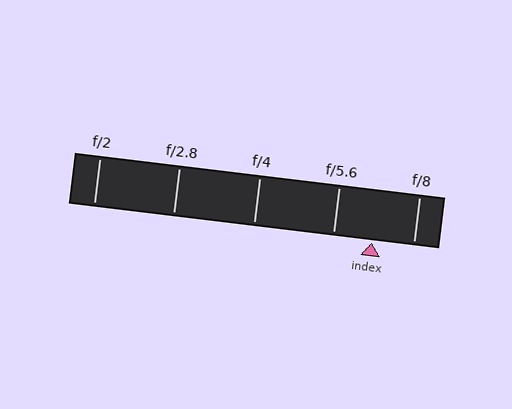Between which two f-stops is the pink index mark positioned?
The index mark is between f/5.6 and f/8.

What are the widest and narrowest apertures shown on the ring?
The widest aperture shown is f/2 and the narrowest is f/8.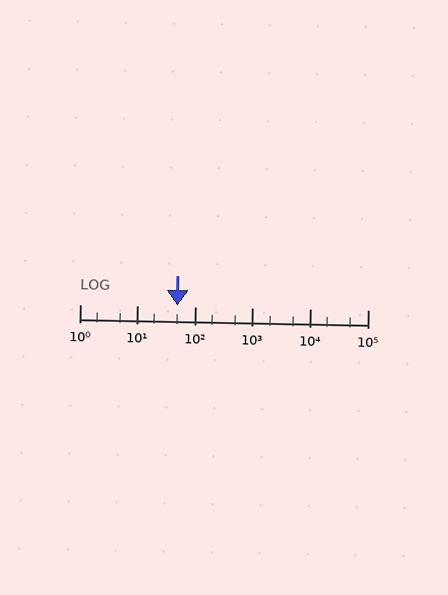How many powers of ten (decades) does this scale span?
The scale spans 5 decades, from 1 to 100000.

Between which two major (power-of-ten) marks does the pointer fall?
The pointer is between 10 and 100.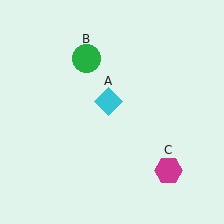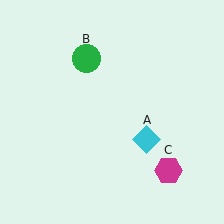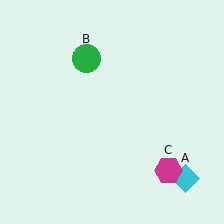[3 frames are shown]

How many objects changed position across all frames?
1 object changed position: cyan diamond (object A).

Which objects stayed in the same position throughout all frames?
Green circle (object B) and magenta hexagon (object C) remained stationary.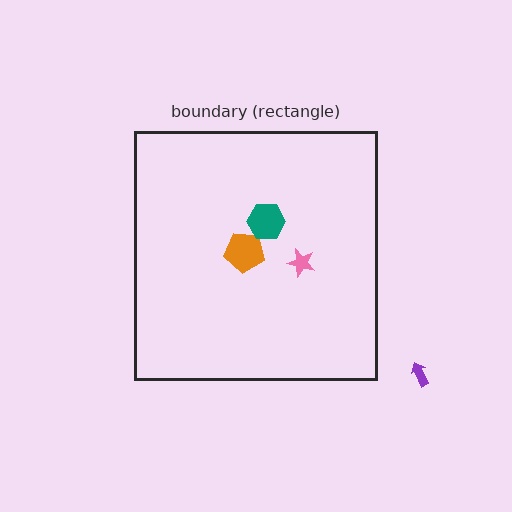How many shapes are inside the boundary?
3 inside, 1 outside.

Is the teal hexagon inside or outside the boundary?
Inside.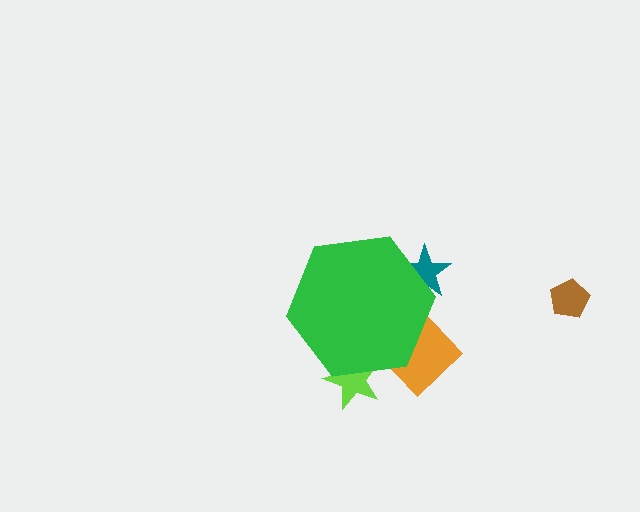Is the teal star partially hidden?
Yes, the teal star is partially hidden behind the green hexagon.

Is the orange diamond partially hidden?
Yes, the orange diamond is partially hidden behind the green hexagon.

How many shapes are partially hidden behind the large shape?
3 shapes are partially hidden.